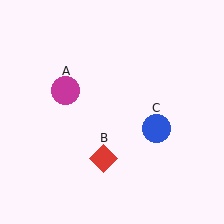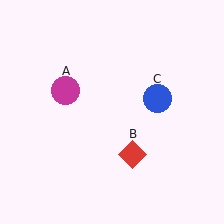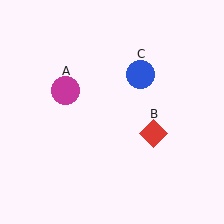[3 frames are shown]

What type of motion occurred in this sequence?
The red diamond (object B), blue circle (object C) rotated counterclockwise around the center of the scene.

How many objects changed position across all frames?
2 objects changed position: red diamond (object B), blue circle (object C).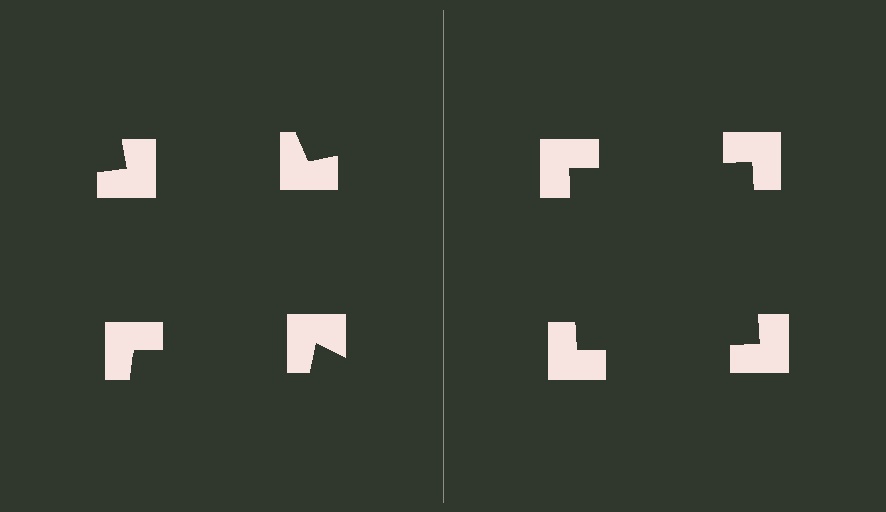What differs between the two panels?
The notched squares are positioned identically on both sides; only the wedge orientations differ. On the right they align to a square; on the left they are misaligned.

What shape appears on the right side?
An illusory square.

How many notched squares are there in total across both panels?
8 — 4 on each side.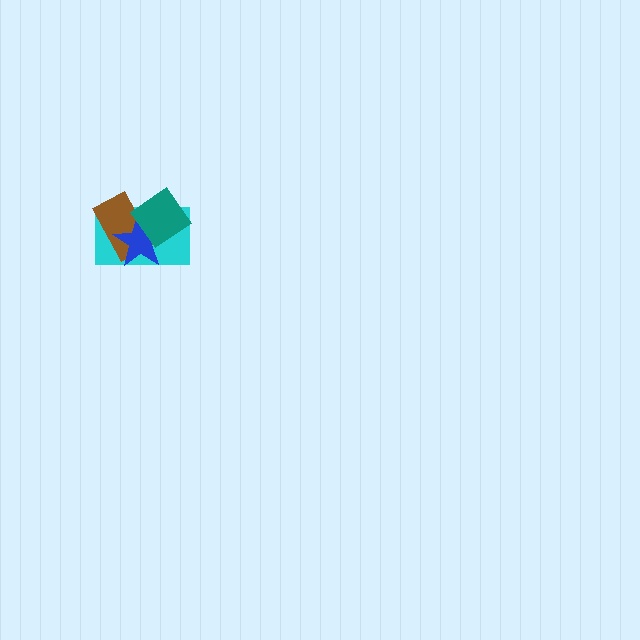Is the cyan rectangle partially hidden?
Yes, it is partially covered by another shape.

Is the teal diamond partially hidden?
No, no other shape covers it.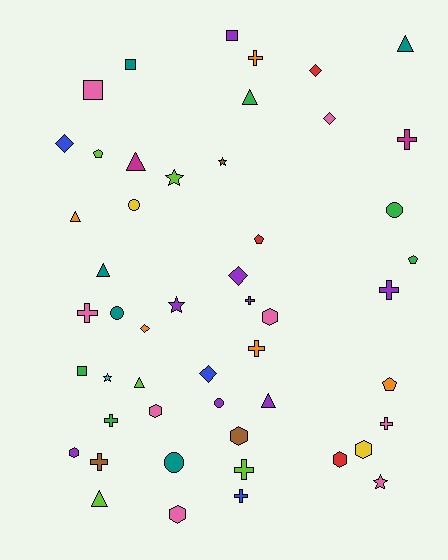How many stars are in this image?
There are 5 stars.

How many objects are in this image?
There are 50 objects.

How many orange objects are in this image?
There are 5 orange objects.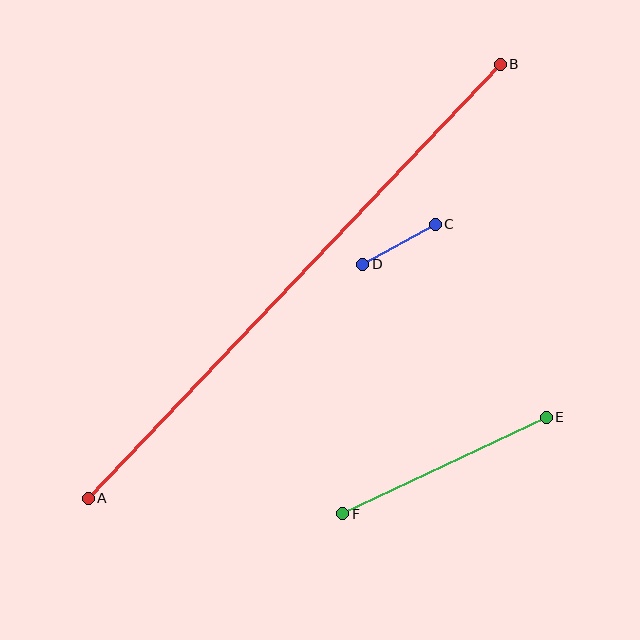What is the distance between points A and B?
The distance is approximately 598 pixels.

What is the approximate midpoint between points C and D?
The midpoint is at approximately (399, 244) pixels.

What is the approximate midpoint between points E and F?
The midpoint is at approximately (444, 466) pixels.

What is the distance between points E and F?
The distance is approximately 225 pixels.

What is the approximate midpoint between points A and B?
The midpoint is at approximately (294, 281) pixels.